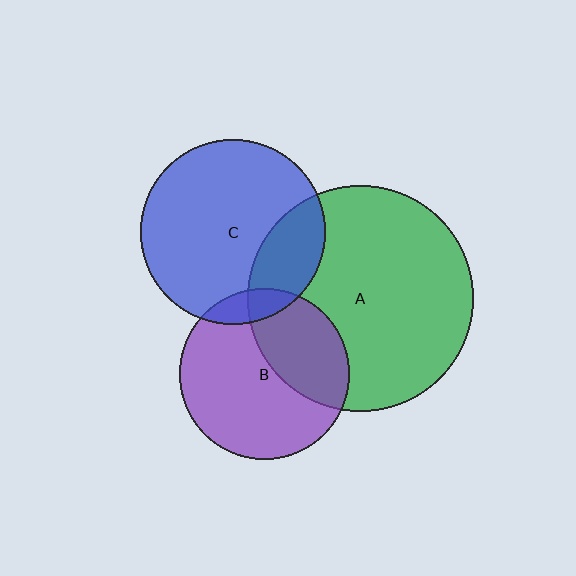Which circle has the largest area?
Circle A (green).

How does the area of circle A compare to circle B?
Approximately 1.8 times.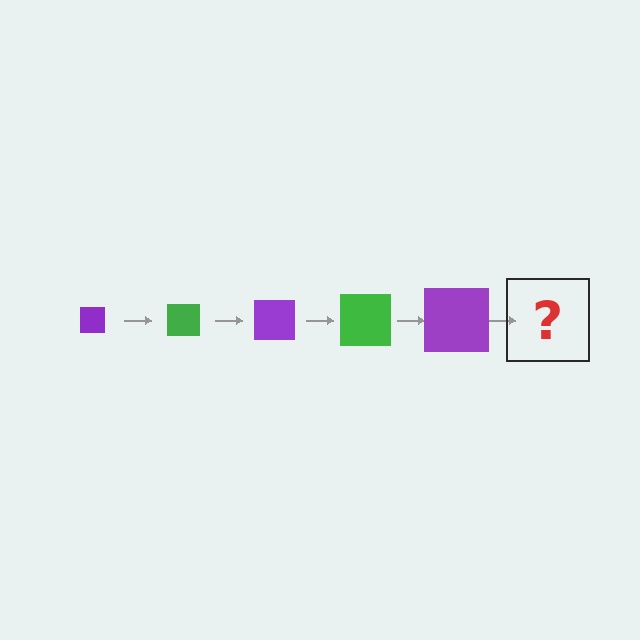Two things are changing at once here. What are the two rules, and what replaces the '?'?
The two rules are that the square grows larger each step and the color cycles through purple and green. The '?' should be a green square, larger than the previous one.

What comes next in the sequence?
The next element should be a green square, larger than the previous one.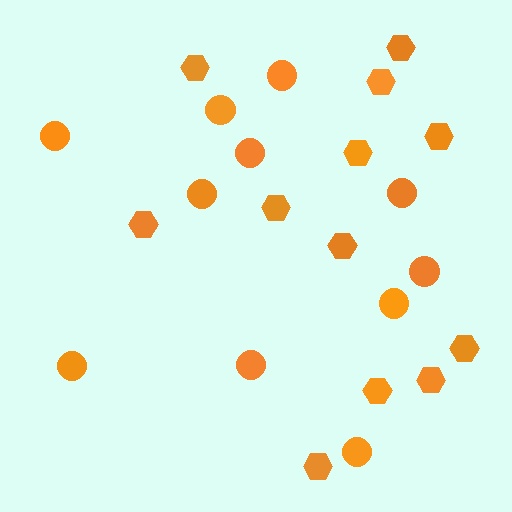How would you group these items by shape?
There are 2 groups: one group of circles (11) and one group of hexagons (12).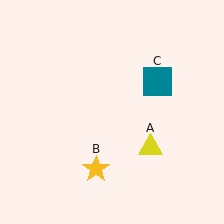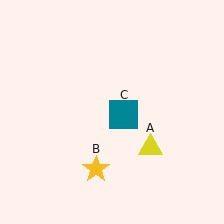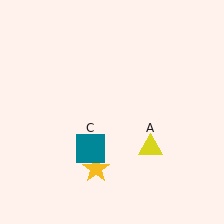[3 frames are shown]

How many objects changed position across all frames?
1 object changed position: teal square (object C).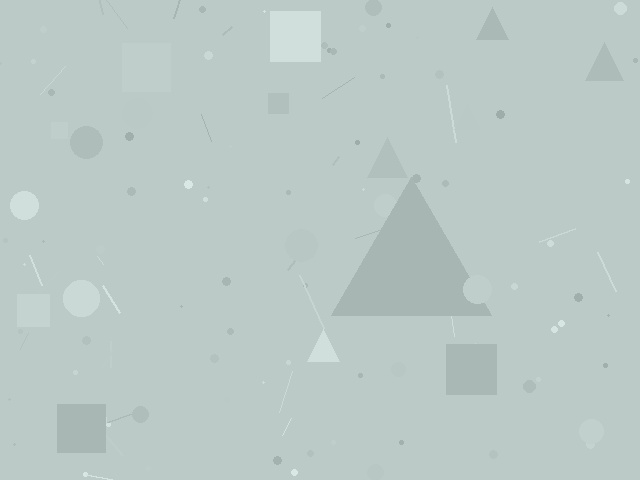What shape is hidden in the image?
A triangle is hidden in the image.